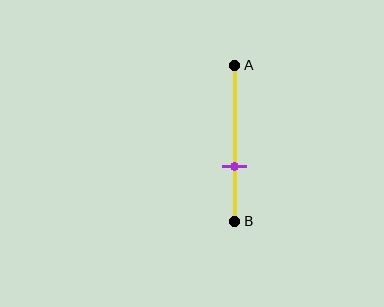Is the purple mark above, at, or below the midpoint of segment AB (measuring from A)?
The purple mark is below the midpoint of segment AB.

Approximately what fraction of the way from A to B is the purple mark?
The purple mark is approximately 65% of the way from A to B.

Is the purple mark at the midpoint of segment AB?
No, the mark is at about 65% from A, not at the 50% midpoint.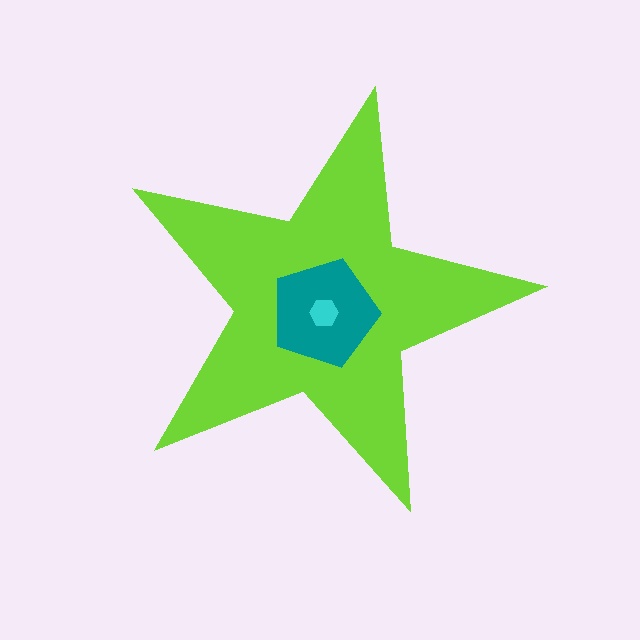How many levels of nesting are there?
3.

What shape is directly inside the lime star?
The teal pentagon.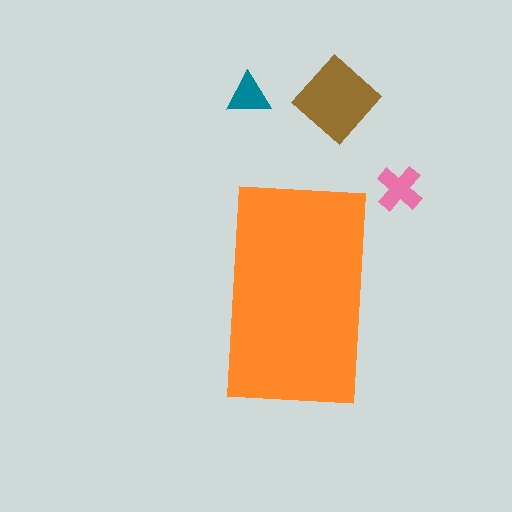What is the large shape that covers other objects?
An orange rectangle.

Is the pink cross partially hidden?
No, the pink cross is fully visible.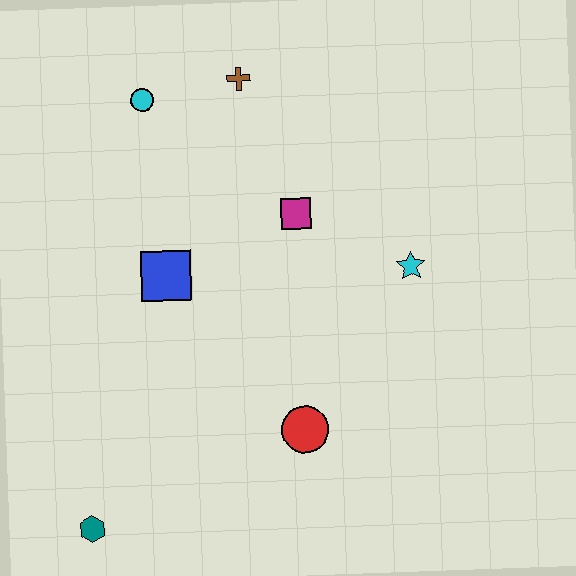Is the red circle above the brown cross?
No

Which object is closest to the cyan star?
The magenta square is closest to the cyan star.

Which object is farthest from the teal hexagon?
The brown cross is farthest from the teal hexagon.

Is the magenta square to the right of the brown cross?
Yes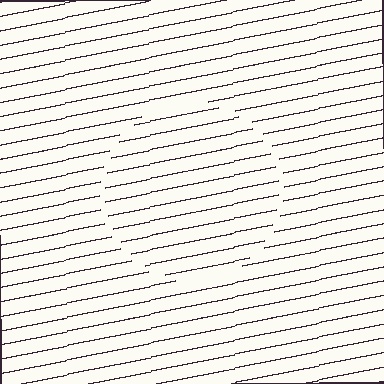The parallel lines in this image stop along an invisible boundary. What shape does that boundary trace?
An illusory circle. The interior of the shape contains the same grating, shifted by half a period — the contour is defined by the phase discontinuity where line-ends from the inner and outer gratings abut.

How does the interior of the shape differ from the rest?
The interior of the shape contains the same grating, shifted by half a period — the contour is defined by the phase discontinuity where line-ends from the inner and outer gratings abut.